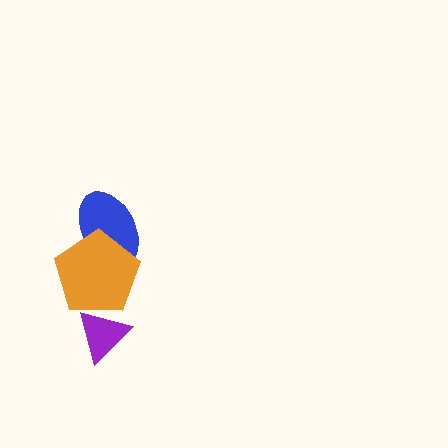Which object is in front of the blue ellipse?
The orange pentagon is in front of the blue ellipse.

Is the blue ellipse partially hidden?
Yes, it is partially covered by another shape.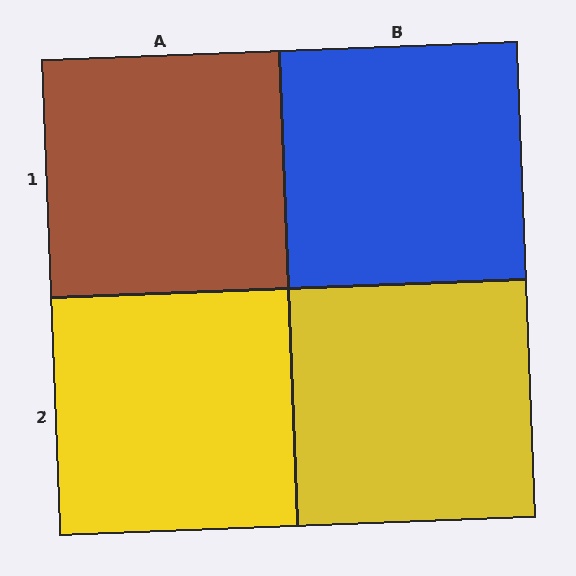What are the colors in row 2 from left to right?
Yellow, yellow.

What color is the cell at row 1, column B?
Blue.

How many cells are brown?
1 cell is brown.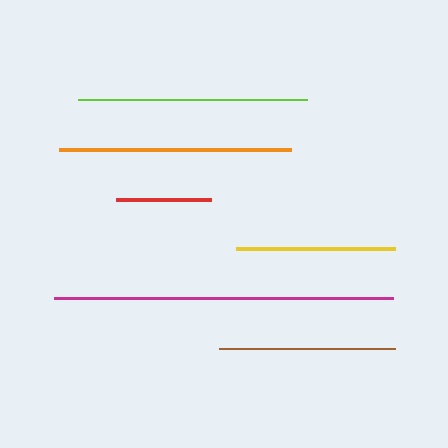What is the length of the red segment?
The red segment is approximately 95 pixels long.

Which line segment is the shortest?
The red line is the shortest at approximately 95 pixels.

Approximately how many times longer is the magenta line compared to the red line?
The magenta line is approximately 3.6 times the length of the red line.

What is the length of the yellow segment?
The yellow segment is approximately 159 pixels long.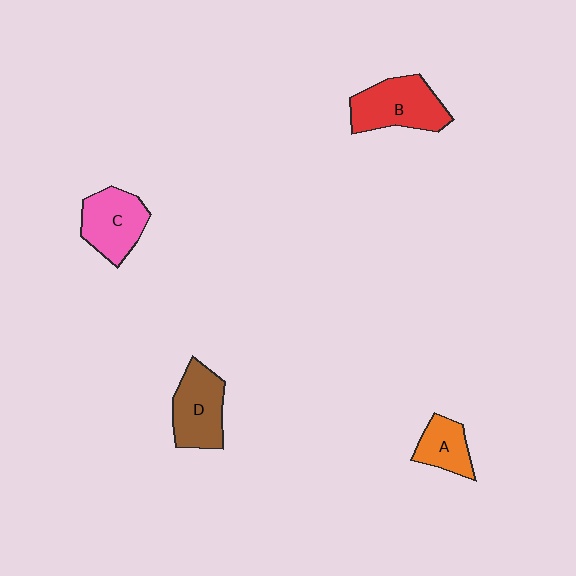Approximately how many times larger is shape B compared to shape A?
Approximately 1.7 times.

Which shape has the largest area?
Shape B (red).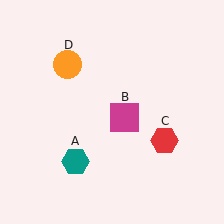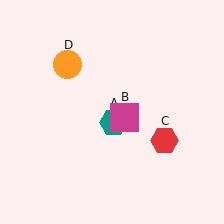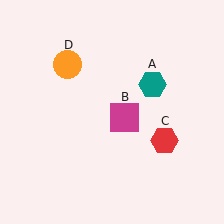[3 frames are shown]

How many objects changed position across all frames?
1 object changed position: teal hexagon (object A).